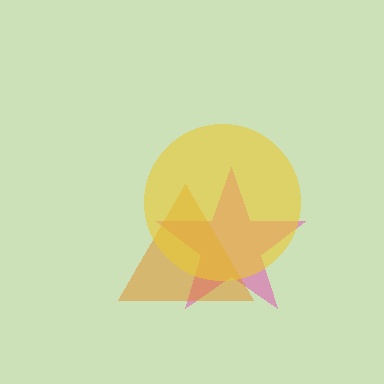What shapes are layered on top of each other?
The layered shapes are: a pink star, an orange triangle, a yellow circle.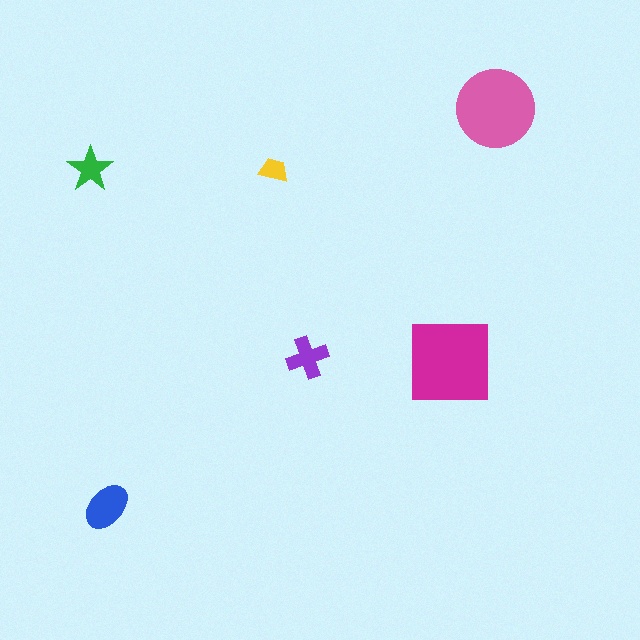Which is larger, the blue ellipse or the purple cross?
The blue ellipse.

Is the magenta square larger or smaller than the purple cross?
Larger.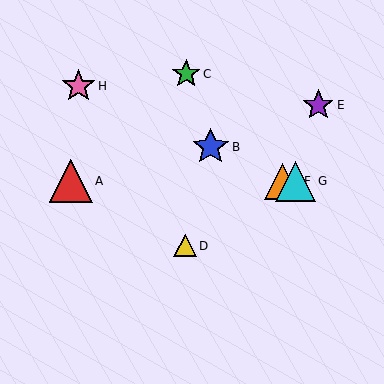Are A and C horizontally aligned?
No, A is at y≈181 and C is at y≈74.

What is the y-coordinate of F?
Object F is at y≈181.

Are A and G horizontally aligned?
Yes, both are at y≈181.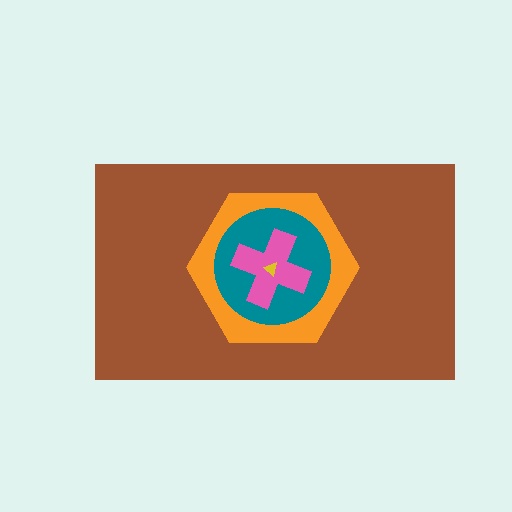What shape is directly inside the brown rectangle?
The orange hexagon.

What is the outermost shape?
The brown rectangle.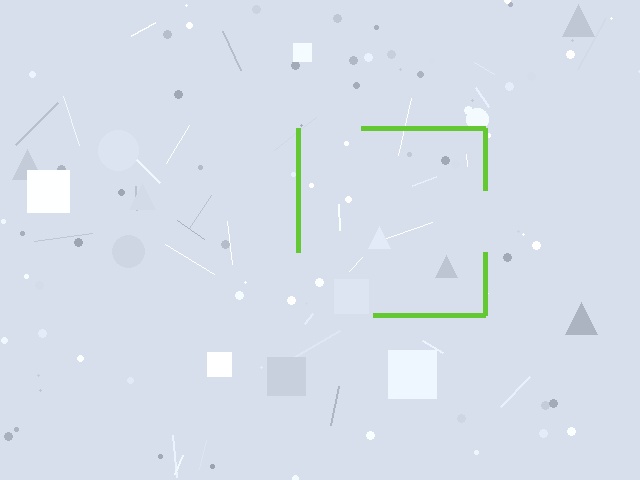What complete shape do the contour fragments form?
The contour fragments form a square.